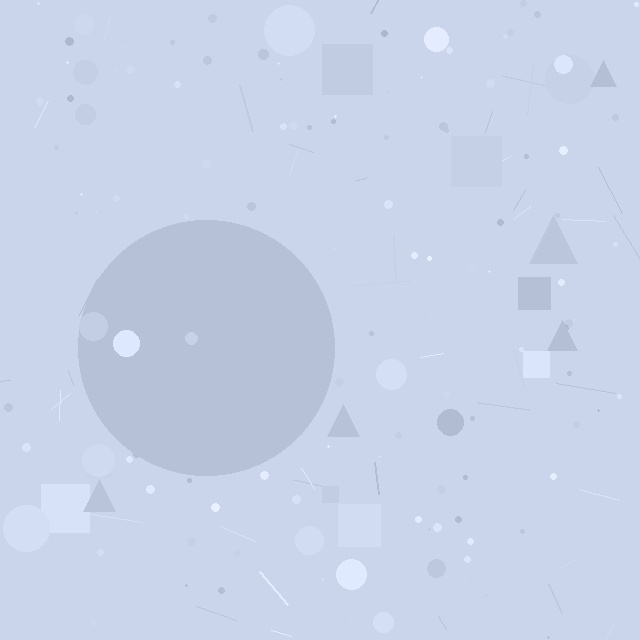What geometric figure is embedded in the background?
A circle is embedded in the background.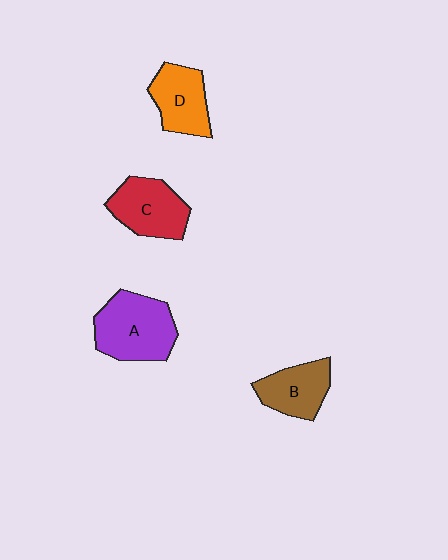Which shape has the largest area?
Shape A (purple).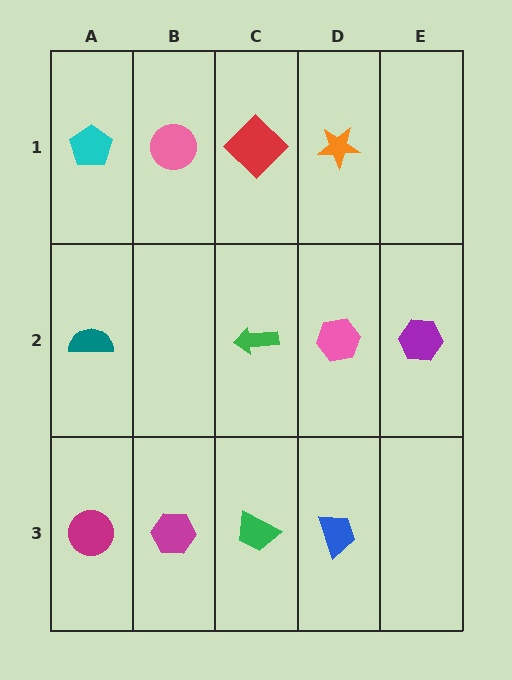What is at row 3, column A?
A magenta circle.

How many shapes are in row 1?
4 shapes.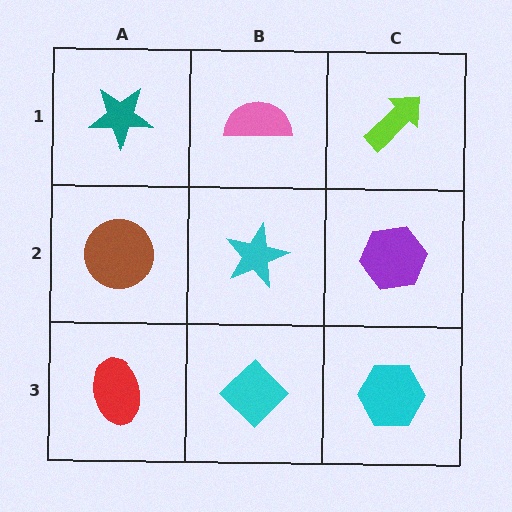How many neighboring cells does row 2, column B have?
4.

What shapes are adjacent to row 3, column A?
A brown circle (row 2, column A), a cyan diamond (row 3, column B).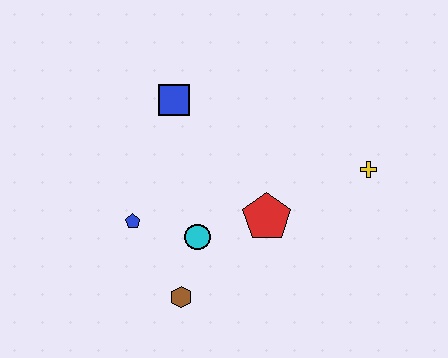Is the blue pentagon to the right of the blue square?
No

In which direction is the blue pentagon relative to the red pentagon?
The blue pentagon is to the left of the red pentagon.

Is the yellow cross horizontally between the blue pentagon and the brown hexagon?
No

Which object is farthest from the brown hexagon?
The yellow cross is farthest from the brown hexagon.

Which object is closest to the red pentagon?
The cyan circle is closest to the red pentagon.